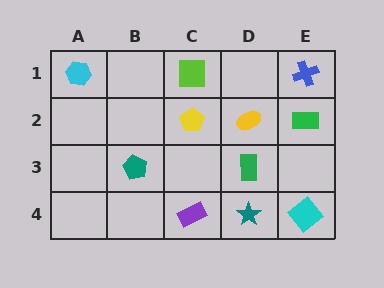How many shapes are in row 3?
2 shapes.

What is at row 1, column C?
A lime square.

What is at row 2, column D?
A yellow ellipse.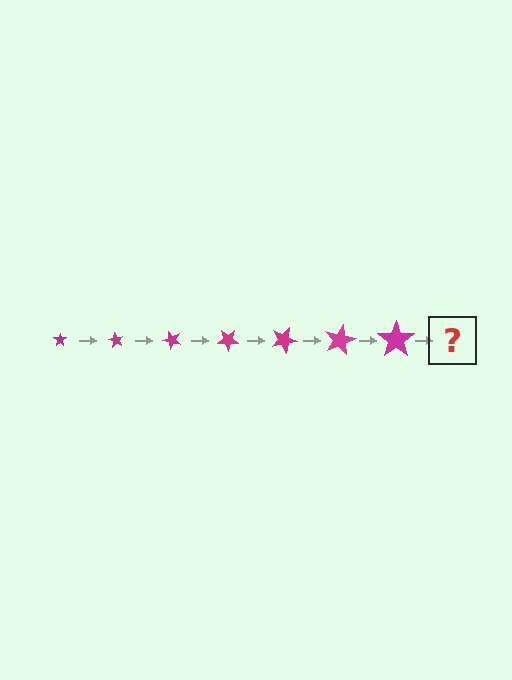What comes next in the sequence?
The next element should be a star, larger than the previous one and rotated 420 degrees from the start.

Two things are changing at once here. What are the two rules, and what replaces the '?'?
The two rules are that the star grows larger each step and it rotates 60 degrees each step. The '?' should be a star, larger than the previous one and rotated 420 degrees from the start.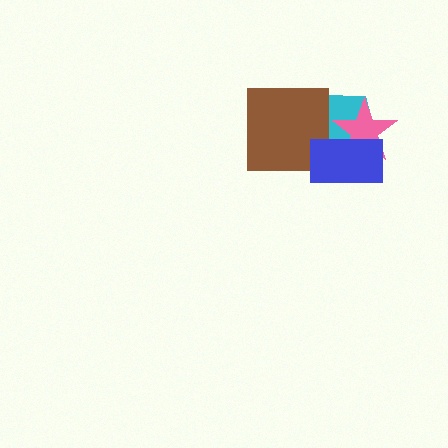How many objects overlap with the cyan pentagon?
3 objects overlap with the cyan pentagon.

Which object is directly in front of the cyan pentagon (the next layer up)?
The pink star is directly in front of the cyan pentagon.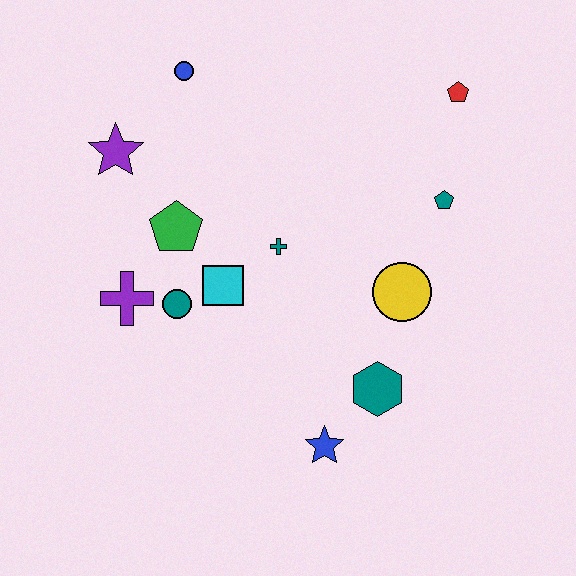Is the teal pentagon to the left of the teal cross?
No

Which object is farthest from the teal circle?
The red pentagon is farthest from the teal circle.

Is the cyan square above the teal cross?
No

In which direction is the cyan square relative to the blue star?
The cyan square is above the blue star.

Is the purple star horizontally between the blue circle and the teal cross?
No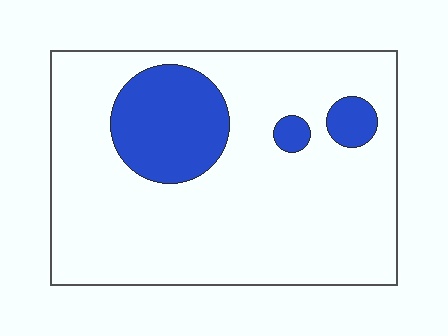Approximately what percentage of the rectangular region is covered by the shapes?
Approximately 20%.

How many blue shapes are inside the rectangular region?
3.